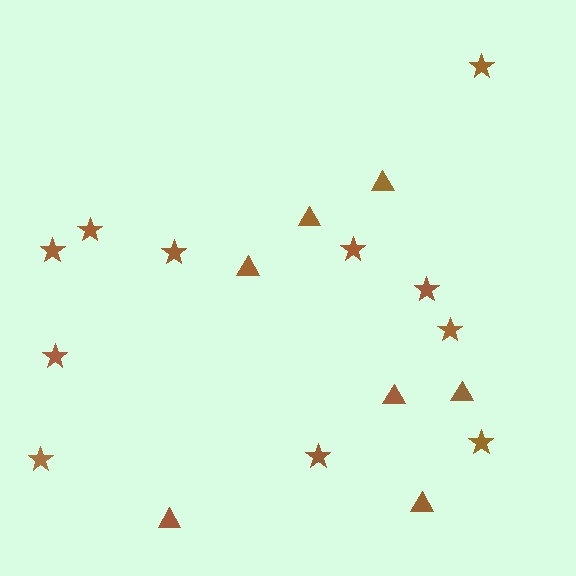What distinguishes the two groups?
There are 2 groups: one group of triangles (7) and one group of stars (11).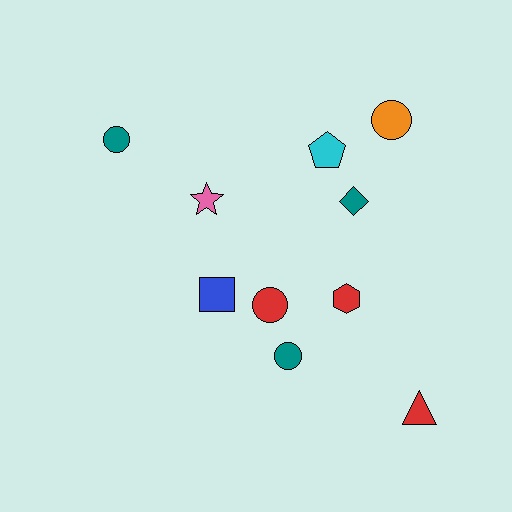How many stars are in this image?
There is 1 star.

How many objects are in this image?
There are 10 objects.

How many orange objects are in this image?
There is 1 orange object.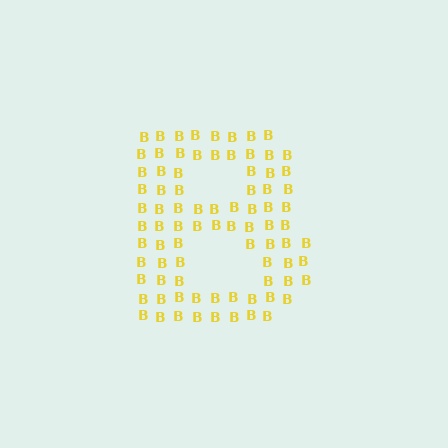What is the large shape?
The large shape is the letter B.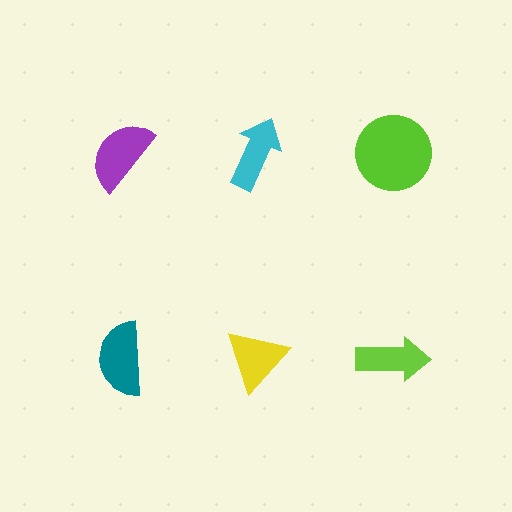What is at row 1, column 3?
A lime circle.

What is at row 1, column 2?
A cyan arrow.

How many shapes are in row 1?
3 shapes.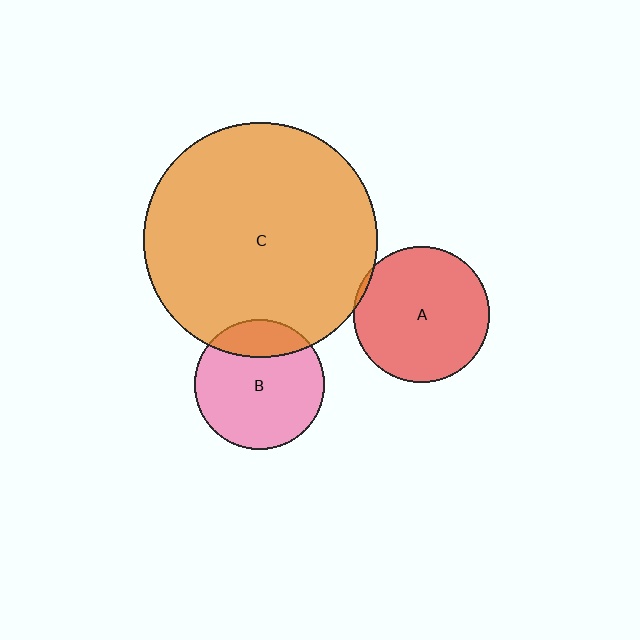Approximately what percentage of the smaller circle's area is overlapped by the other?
Approximately 20%.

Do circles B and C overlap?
Yes.